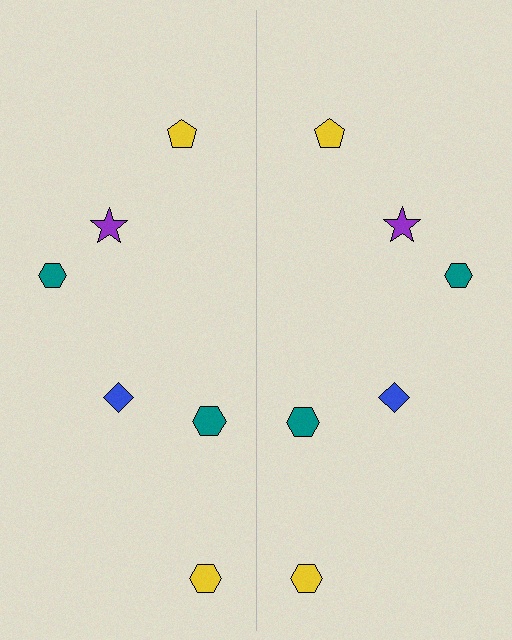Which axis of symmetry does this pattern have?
The pattern has a vertical axis of symmetry running through the center of the image.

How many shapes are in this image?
There are 12 shapes in this image.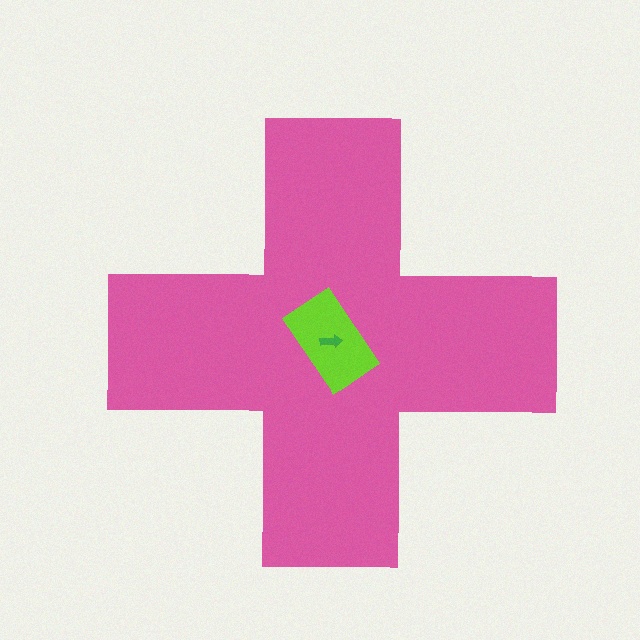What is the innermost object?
The green arrow.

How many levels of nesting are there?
3.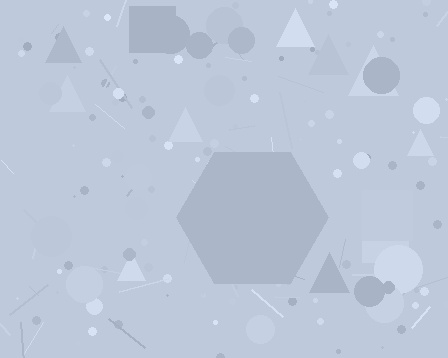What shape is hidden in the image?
A hexagon is hidden in the image.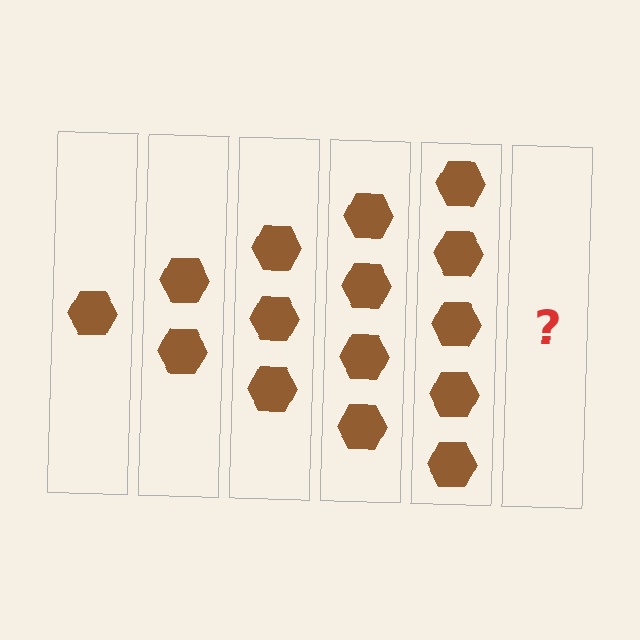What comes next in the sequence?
The next element should be 6 hexagons.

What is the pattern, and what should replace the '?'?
The pattern is that each step adds one more hexagon. The '?' should be 6 hexagons.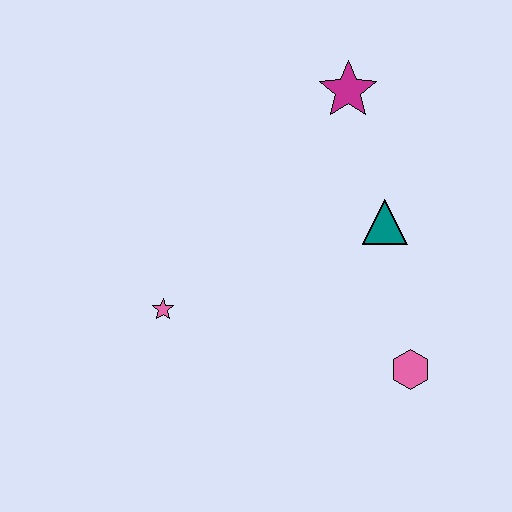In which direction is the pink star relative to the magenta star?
The pink star is below the magenta star.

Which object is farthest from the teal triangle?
The pink star is farthest from the teal triangle.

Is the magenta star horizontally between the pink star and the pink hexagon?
Yes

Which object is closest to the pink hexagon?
The teal triangle is closest to the pink hexagon.